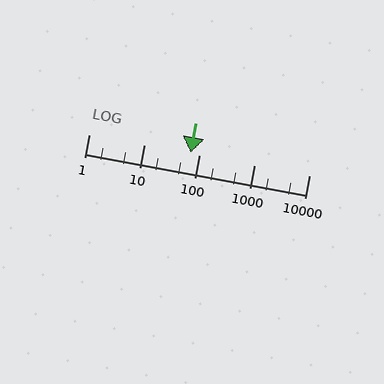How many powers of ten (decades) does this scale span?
The scale spans 4 decades, from 1 to 10000.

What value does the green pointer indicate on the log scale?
The pointer indicates approximately 71.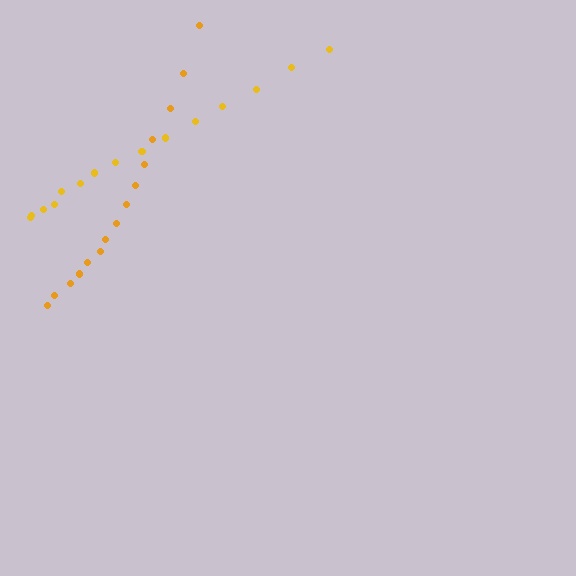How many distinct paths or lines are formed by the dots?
There are 2 distinct paths.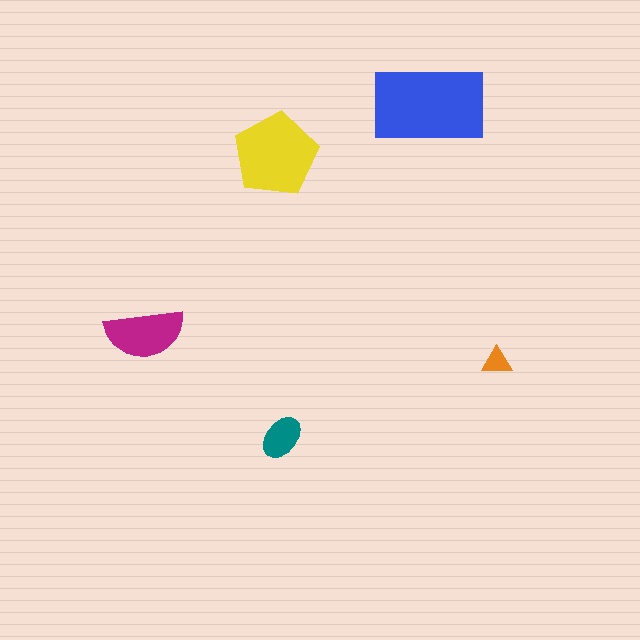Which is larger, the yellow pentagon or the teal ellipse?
The yellow pentagon.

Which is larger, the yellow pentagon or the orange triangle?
The yellow pentagon.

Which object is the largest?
The blue rectangle.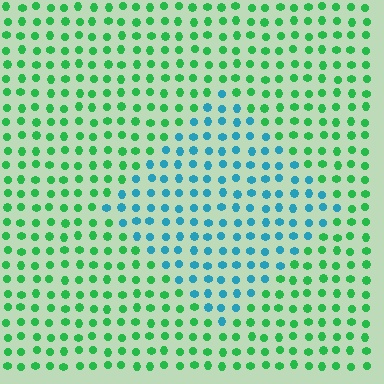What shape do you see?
I see a diamond.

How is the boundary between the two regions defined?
The boundary is defined purely by a slight shift in hue (about 56 degrees). Spacing, size, and orientation are identical on both sides.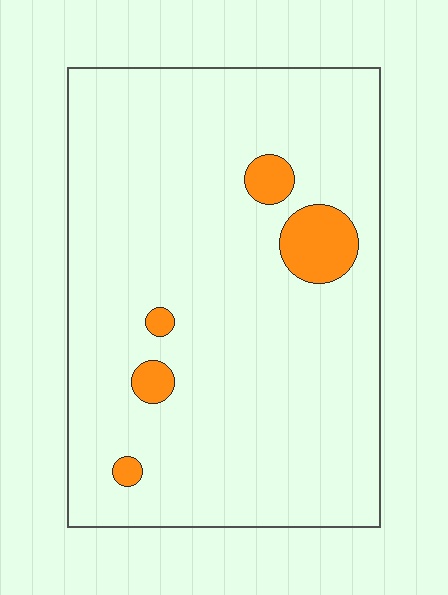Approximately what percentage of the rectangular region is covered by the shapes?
Approximately 5%.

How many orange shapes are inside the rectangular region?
5.